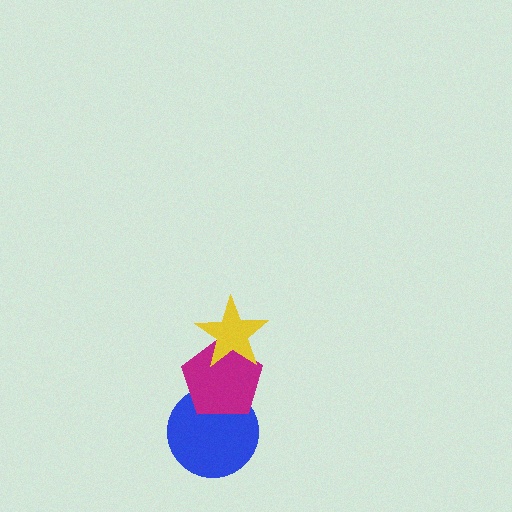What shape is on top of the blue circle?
The magenta pentagon is on top of the blue circle.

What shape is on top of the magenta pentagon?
The yellow star is on top of the magenta pentagon.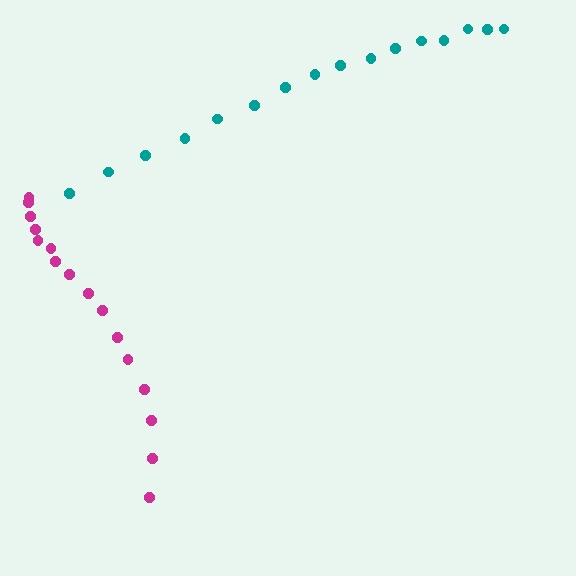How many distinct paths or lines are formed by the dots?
There are 2 distinct paths.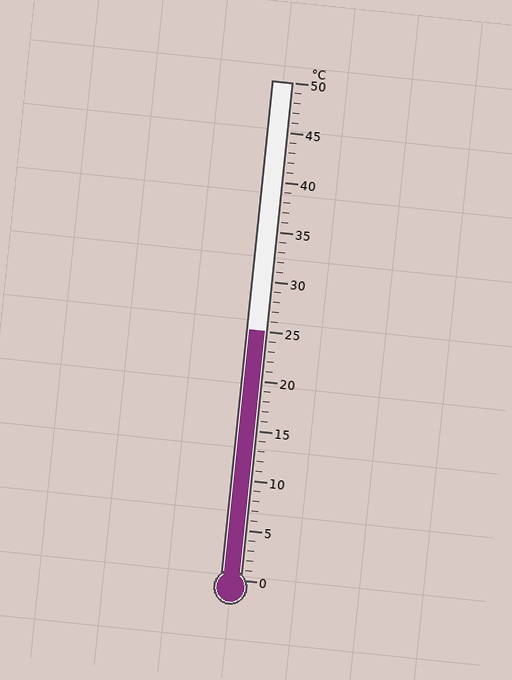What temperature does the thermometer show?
The thermometer shows approximately 25°C.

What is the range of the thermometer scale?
The thermometer scale ranges from 0°C to 50°C.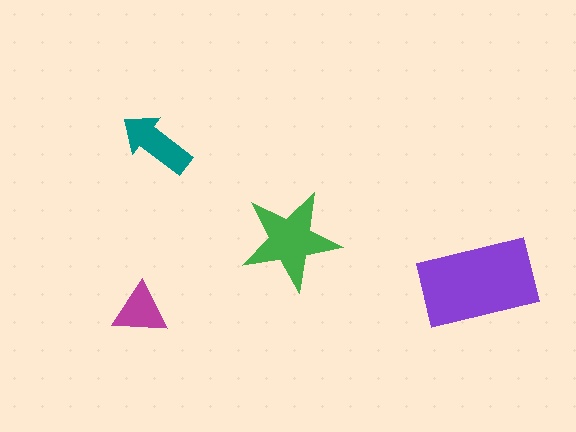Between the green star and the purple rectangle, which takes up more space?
The purple rectangle.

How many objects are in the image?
There are 4 objects in the image.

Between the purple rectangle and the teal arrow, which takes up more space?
The purple rectangle.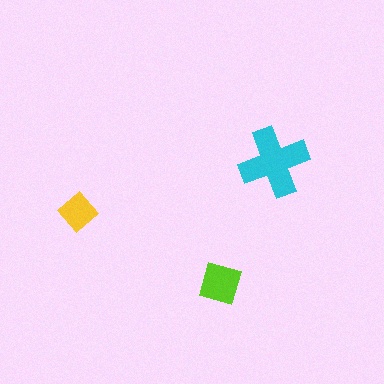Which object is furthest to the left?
The yellow diamond is leftmost.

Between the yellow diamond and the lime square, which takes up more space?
The lime square.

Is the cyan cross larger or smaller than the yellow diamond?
Larger.